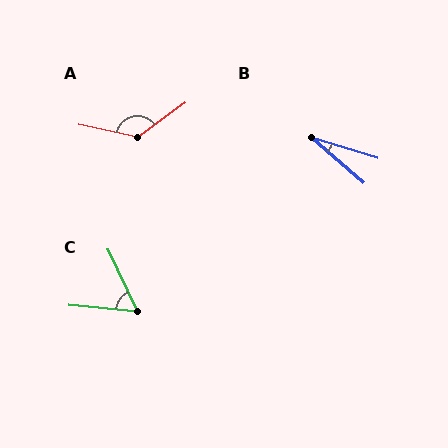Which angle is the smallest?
B, at approximately 23 degrees.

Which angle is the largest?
A, at approximately 131 degrees.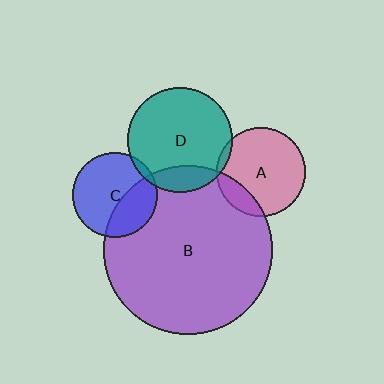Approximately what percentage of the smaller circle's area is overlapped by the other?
Approximately 5%.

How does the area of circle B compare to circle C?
Approximately 3.9 times.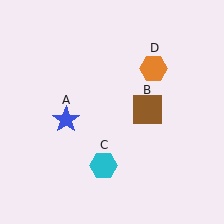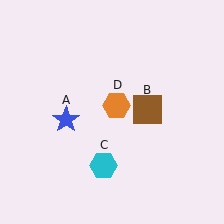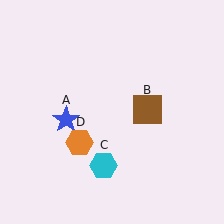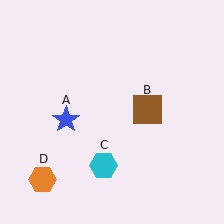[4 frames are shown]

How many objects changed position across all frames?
1 object changed position: orange hexagon (object D).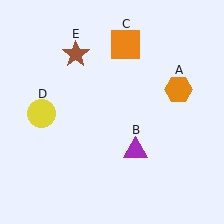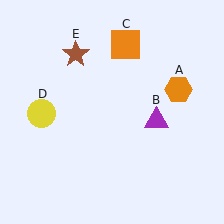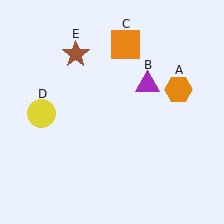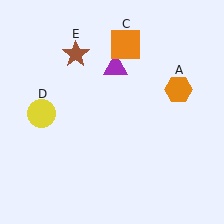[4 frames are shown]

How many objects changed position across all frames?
1 object changed position: purple triangle (object B).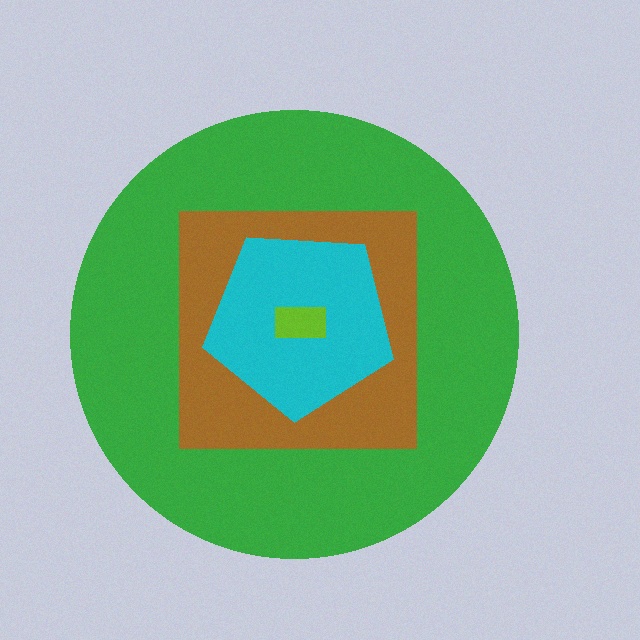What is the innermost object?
The lime rectangle.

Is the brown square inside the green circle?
Yes.